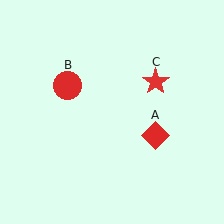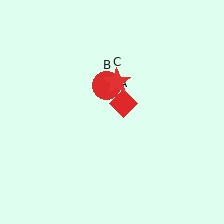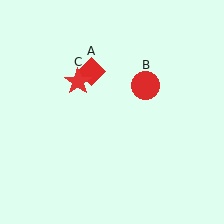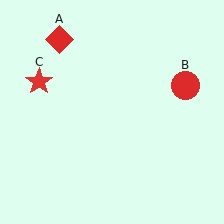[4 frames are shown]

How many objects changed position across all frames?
3 objects changed position: red diamond (object A), red circle (object B), red star (object C).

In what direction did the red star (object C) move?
The red star (object C) moved left.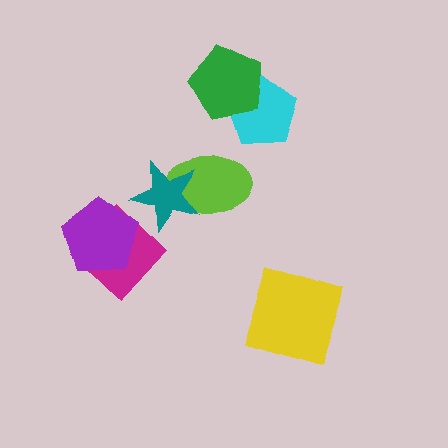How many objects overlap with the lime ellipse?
1 object overlaps with the lime ellipse.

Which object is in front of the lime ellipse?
The teal star is in front of the lime ellipse.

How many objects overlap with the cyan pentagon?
1 object overlaps with the cyan pentagon.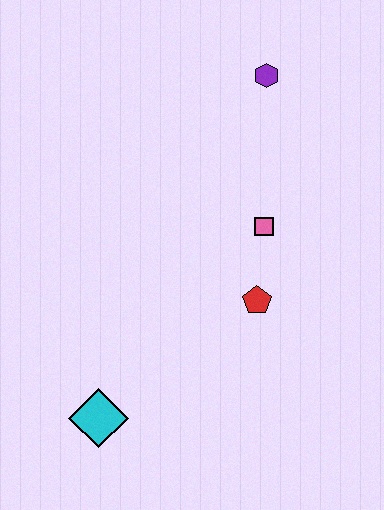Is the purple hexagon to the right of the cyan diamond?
Yes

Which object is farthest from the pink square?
The cyan diamond is farthest from the pink square.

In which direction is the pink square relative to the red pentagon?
The pink square is above the red pentagon.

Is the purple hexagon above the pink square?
Yes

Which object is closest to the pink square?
The red pentagon is closest to the pink square.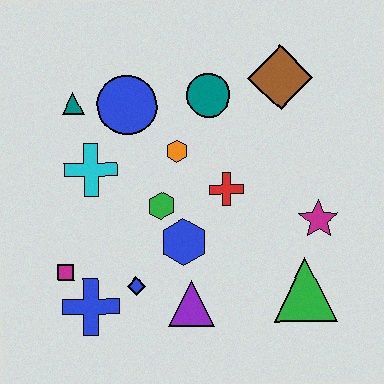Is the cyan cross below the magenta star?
No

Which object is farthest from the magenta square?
The brown diamond is farthest from the magenta square.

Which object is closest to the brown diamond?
The teal circle is closest to the brown diamond.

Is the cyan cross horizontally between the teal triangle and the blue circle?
Yes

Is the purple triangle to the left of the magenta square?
No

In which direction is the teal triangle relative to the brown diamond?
The teal triangle is to the left of the brown diamond.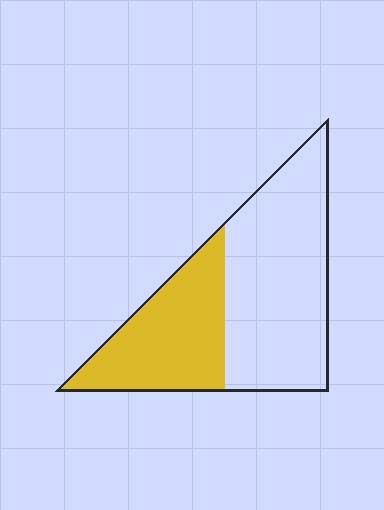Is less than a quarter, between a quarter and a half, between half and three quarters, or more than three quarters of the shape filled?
Between a quarter and a half.